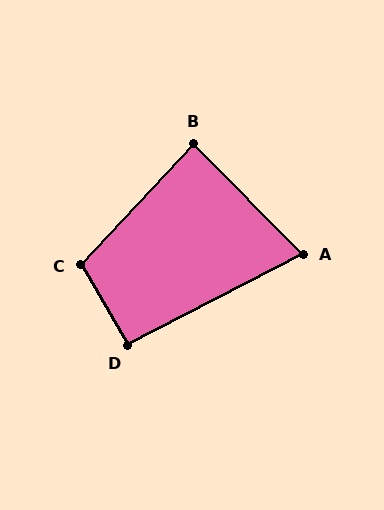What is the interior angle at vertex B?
Approximately 87 degrees (approximately right).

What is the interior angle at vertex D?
Approximately 93 degrees (approximately right).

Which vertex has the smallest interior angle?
A, at approximately 72 degrees.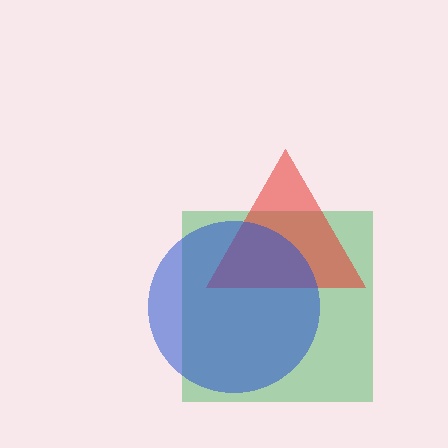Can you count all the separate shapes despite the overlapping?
Yes, there are 3 separate shapes.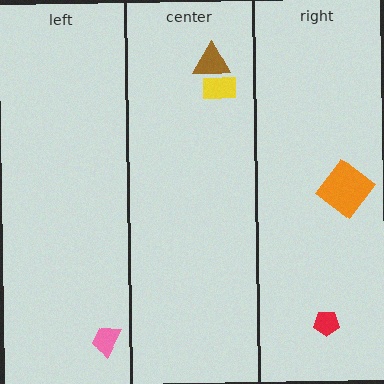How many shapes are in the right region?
2.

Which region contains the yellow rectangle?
The center region.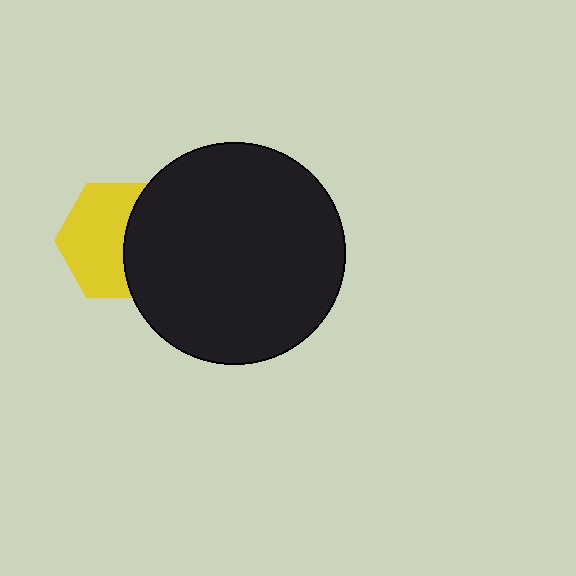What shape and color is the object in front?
The object in front is a black circle.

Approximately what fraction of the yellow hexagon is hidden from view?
Roughly 40% of the yellow hexagon is hidden behind the black circle.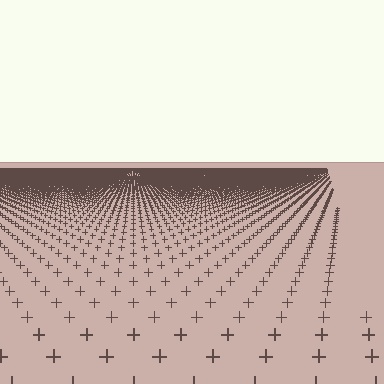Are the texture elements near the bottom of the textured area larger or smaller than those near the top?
Larger. Near the bottom, elements are closer to the viewer and appear at a bigger on-screen size.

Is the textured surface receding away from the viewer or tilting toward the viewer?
The surface is receding away from the viewer. Texture elements get smaller and denser toward the top.